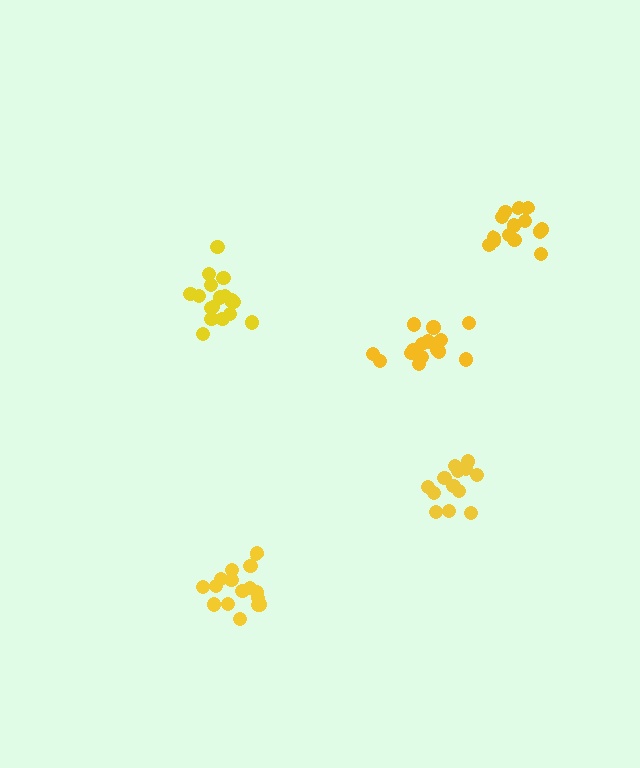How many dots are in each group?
Group 1: 17 dots, Group 2: 14 dots, Group 3: 17 dots, Group 4: 13 dots, Group 5: 16 dots (77 total).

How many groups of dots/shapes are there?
There are 5 groups.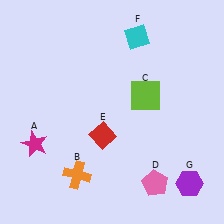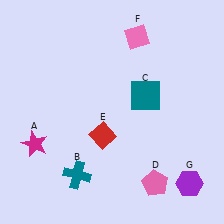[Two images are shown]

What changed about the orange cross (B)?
In Image 1, B is orange. In Image 2, it changed to teal.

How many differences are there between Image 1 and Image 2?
There are 3 differences between the two images.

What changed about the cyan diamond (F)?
In Image 1, F is cyan. In Image 2, it changed to pink.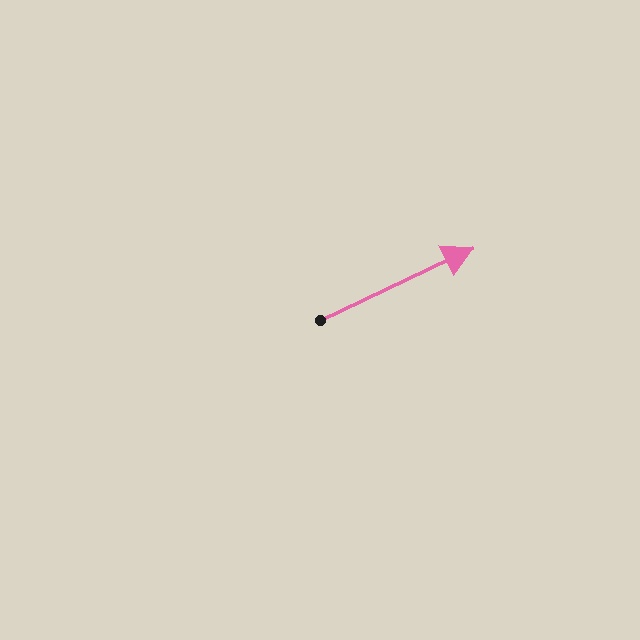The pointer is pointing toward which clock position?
Roughly 2 o'clock.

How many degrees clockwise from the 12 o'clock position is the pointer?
Approximately 65 degrees.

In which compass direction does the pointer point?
Northeast.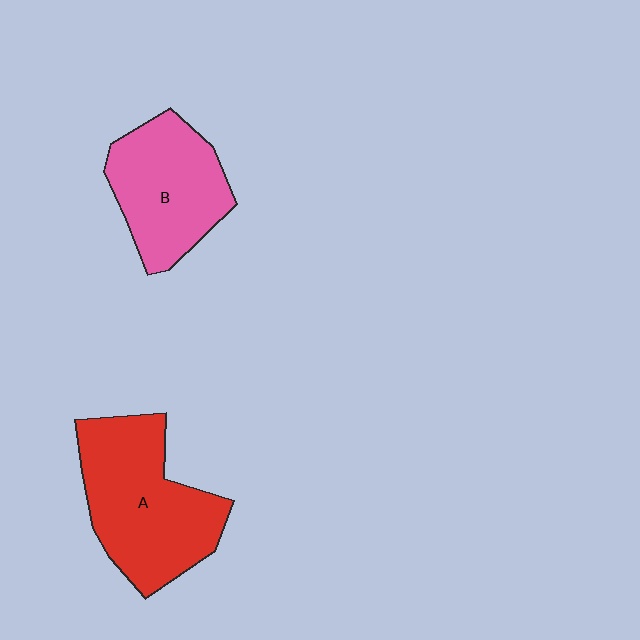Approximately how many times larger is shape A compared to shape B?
Approximately 1.3 times.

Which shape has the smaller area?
Shape B (pink).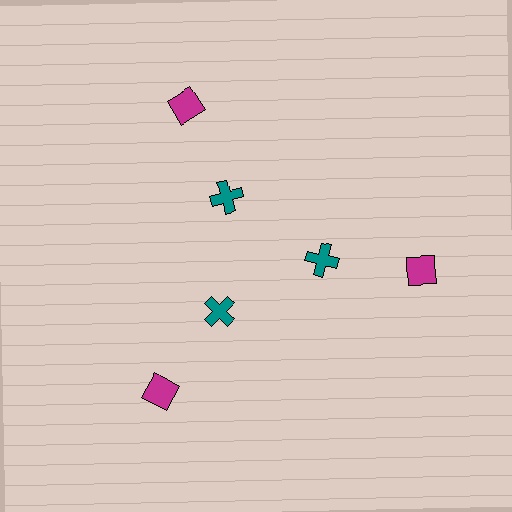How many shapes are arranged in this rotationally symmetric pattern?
There are 6 shapes, arranged in 3 groups of 2.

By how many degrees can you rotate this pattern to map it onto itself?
The pattern maps onto itself every 120 degrees of rotation.